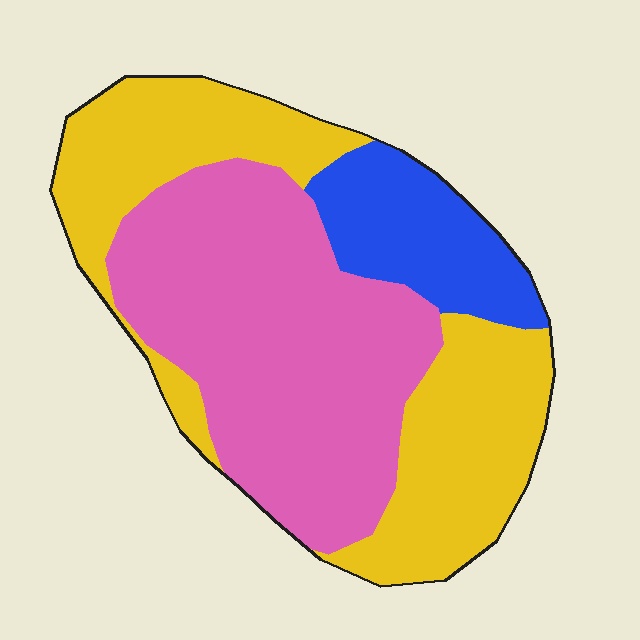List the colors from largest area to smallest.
From largest to smallest: pink, yellow, blue.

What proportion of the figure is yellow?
Yellow takes up about two fifths (2/5) of the figure.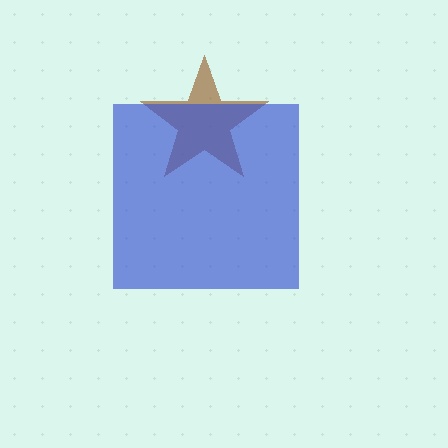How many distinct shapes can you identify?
There are 2 distinct shapes: a brown star, a blue square.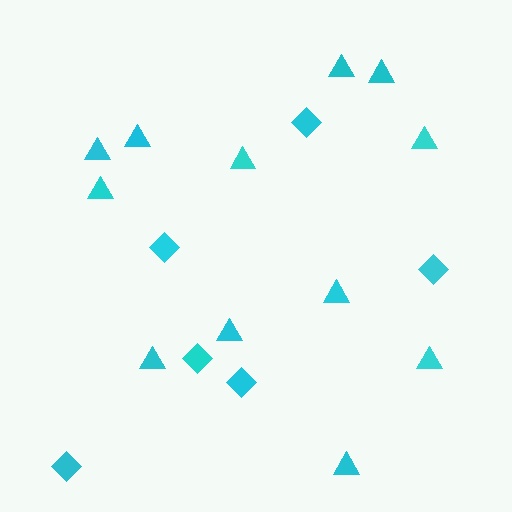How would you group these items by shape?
There are 2 groups: one group of triangles (12) and one group of diamonds (6).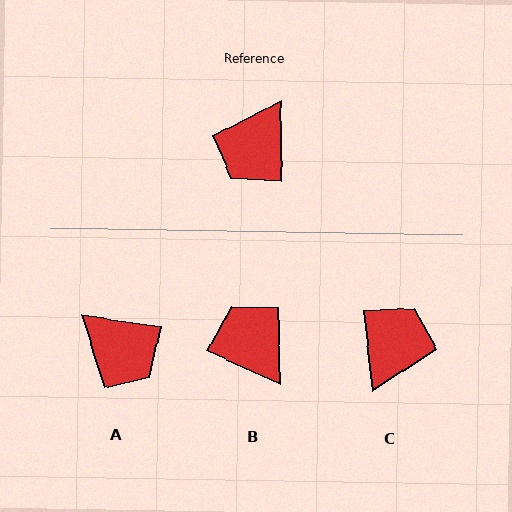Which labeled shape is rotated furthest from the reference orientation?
C, about 174 degrees away.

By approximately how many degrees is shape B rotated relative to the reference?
Approximately 115 degrees clockwise.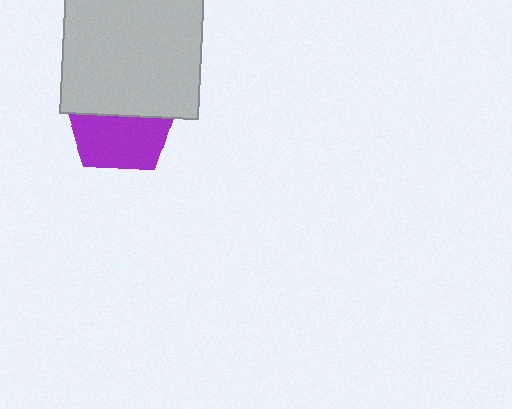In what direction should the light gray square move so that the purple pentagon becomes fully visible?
The light gray square should move up. That is the shortest direction to clear the overlap and leave the purple pentagon fully visible.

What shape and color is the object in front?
The object in front is a light gray square.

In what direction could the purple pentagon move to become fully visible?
The purple pentagon could move down. That would shift it out from behind the light gray square entirely.